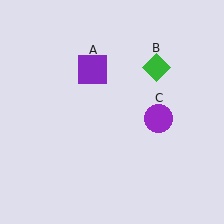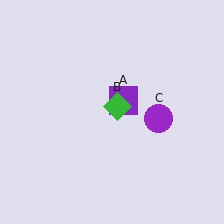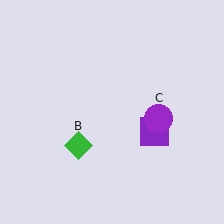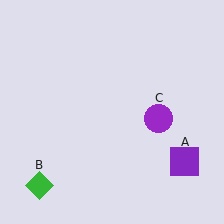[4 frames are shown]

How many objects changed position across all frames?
2 objects changed position: purple square (object A), green diamond (object B).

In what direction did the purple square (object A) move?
The purple square (object A) moved down and to the right.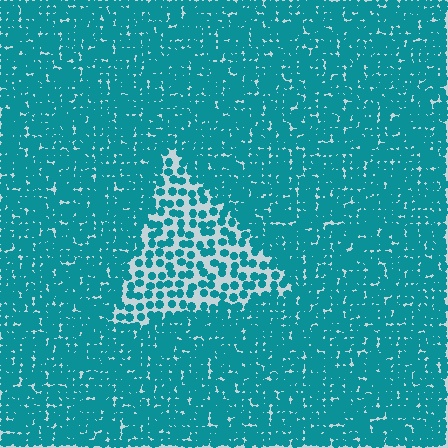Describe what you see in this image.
The image contains small teal elements arranged at two different densities. A triangle-shaped region is visible where the elements are less densely packed than the surrounding area.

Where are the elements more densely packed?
The elements are more densely packed outside the triangle boundary.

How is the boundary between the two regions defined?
The boundary is defined by a change in element density (approximately 2.3x ratio). All elements are the same color, size, and shape.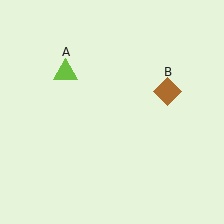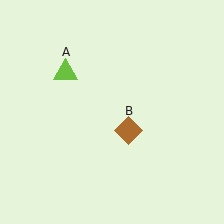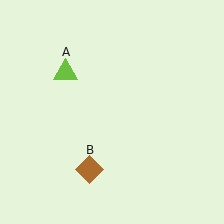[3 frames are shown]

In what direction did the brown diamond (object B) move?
The brown diamond (object B) moved down and to the left.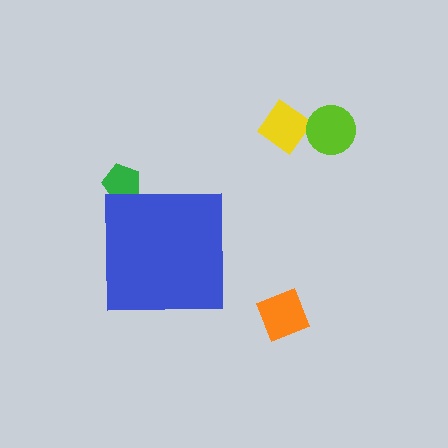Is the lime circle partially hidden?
No, the lime circle is fully visible.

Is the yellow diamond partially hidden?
No, the yellow diamond is fully visible.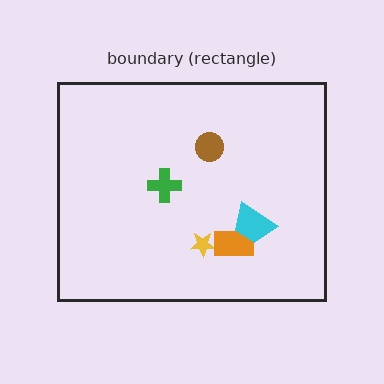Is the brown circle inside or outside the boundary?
Inside.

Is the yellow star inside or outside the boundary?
Inside.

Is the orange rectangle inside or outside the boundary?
Inside.